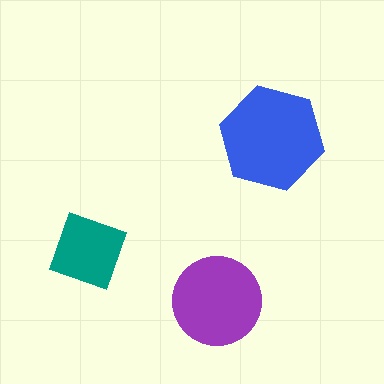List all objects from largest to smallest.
The blue hexagon, the purple circle, the teal diamond.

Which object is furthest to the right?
The blue hexagon is rightmost.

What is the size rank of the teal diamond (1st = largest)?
3rd.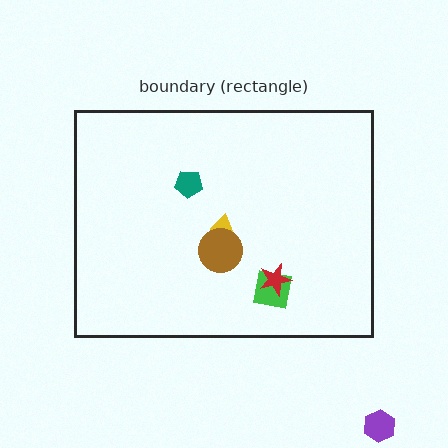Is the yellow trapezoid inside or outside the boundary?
Inside.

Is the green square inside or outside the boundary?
Inside.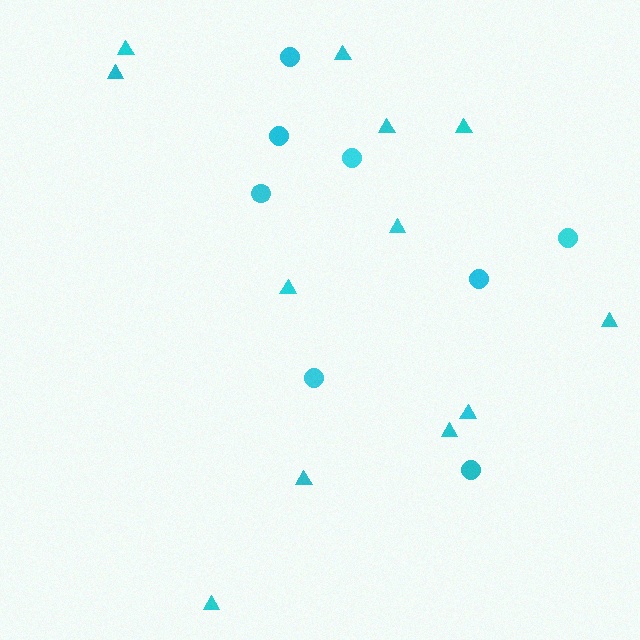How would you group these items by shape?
There are 2 groups: one group of triangles (12) and one group of circles (8).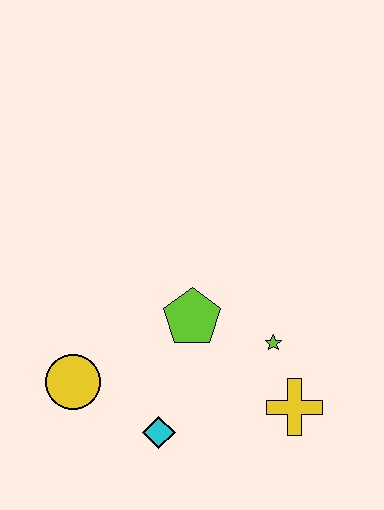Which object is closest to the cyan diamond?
The yellow circle is closest to the cyan diamond.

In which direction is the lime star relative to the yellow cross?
The lime star is above the yellow cross.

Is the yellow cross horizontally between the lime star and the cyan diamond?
No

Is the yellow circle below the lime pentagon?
Yes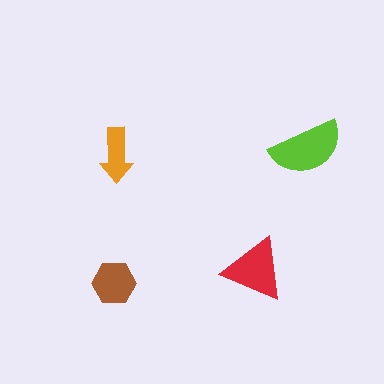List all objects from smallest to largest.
The orange arrow, the brown hexagon, the red triangle, the lime semicircle.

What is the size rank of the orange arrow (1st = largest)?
4th.